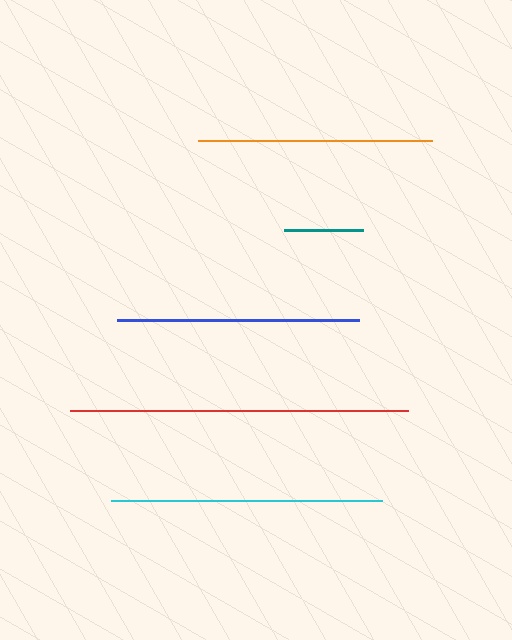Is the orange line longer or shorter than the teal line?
The orange line is longer than the teal line.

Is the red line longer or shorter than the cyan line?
The red line is longer than the cyan line.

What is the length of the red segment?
The red segment is approximately 338 pixels long.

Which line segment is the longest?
The red line is the longest at approximately 338 pixels.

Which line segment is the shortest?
The teal line is the shortest at approximately 79 pixels.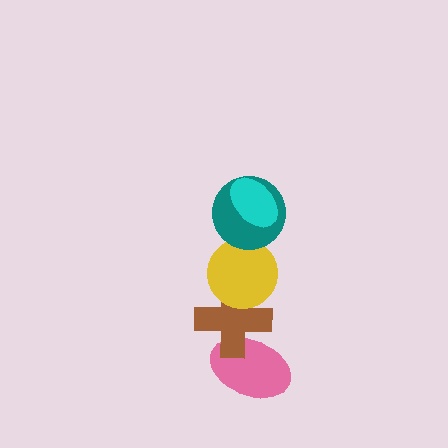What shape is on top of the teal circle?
The cyan ellipse is on top of the teal circle.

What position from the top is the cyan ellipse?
The cyan ellipse is 1st from the top.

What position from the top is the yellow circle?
The yellow circle is 3rd from the top.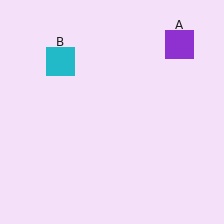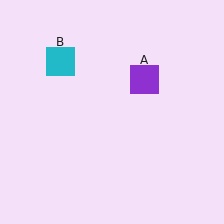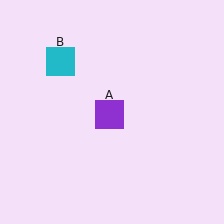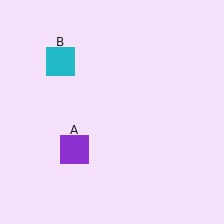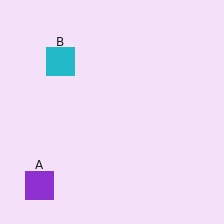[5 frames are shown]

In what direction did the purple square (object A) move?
The purple square (object A) moved down and to the left.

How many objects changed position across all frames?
1 object changed position: purple square (object A).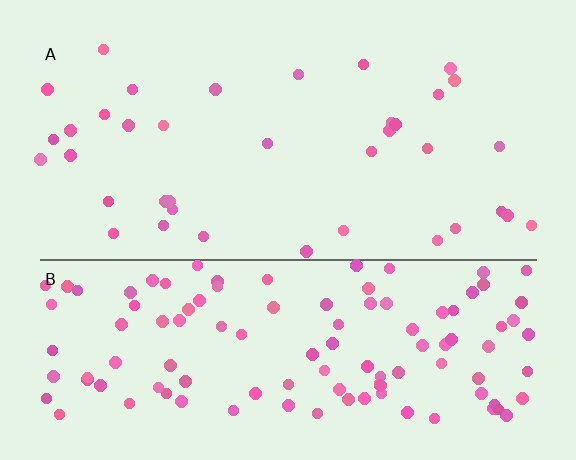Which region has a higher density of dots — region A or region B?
B (the bottom).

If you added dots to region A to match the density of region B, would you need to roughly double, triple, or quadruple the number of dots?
Approximately triple.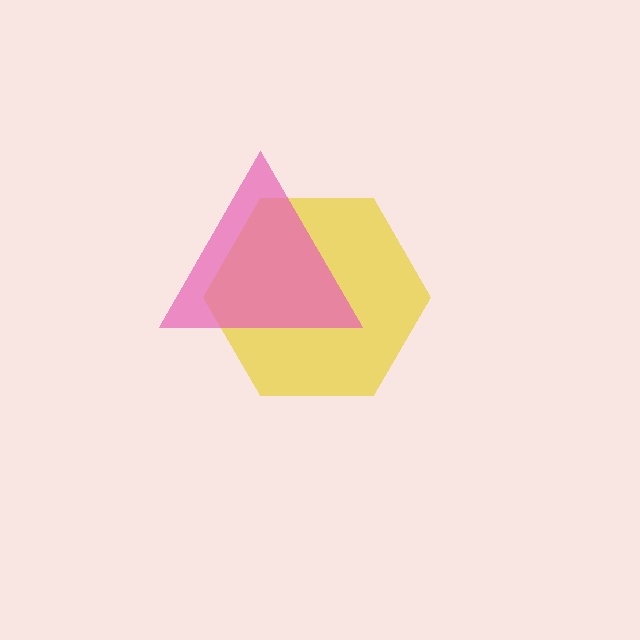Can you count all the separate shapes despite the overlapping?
Yes, there are 2 separate shapes.